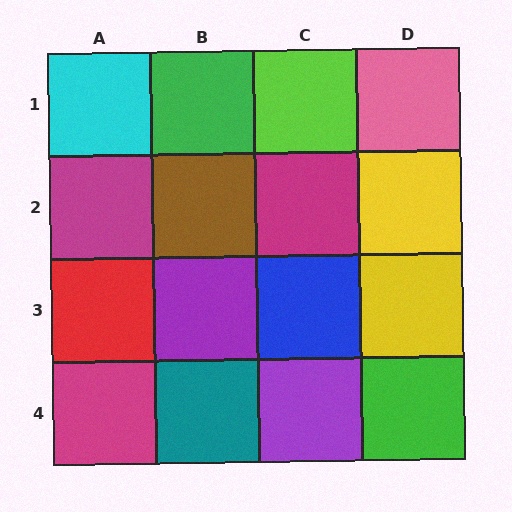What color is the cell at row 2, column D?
Yellow.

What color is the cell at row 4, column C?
Purple.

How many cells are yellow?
2 cells are yellow.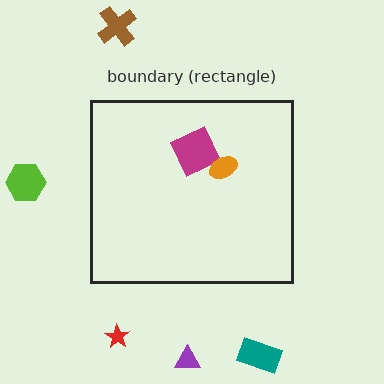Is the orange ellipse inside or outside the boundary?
Inside.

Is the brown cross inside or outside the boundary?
Outside.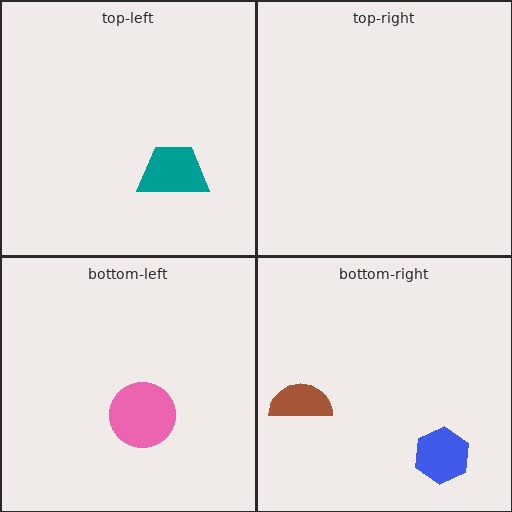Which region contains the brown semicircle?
The bottom-right region.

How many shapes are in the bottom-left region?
1.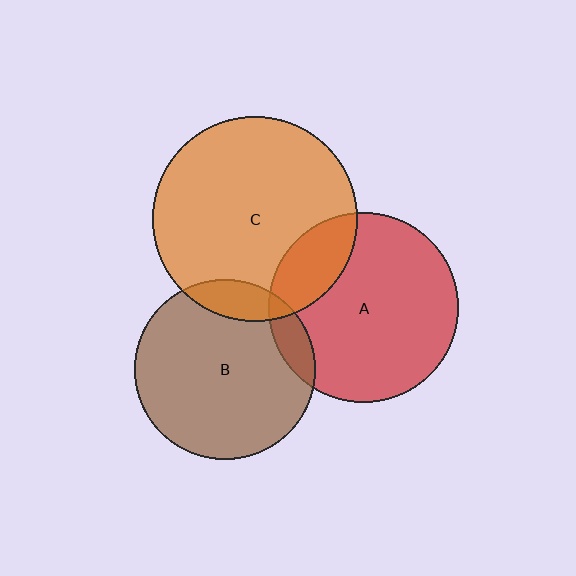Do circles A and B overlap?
Yes.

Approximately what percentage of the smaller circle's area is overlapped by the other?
Approximately 10%.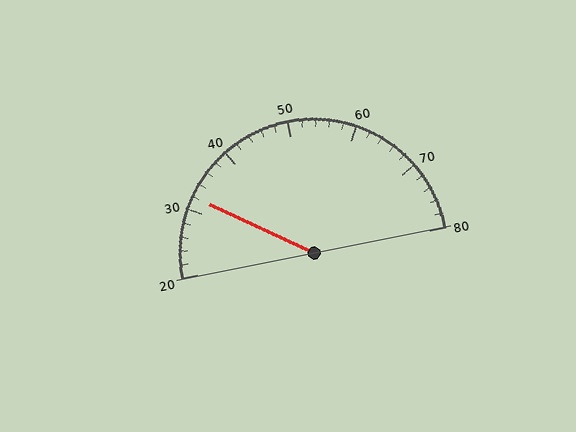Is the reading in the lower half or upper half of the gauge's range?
The reading is in the lower half of the range (20 to 80).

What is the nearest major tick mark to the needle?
The nearest major tick mark is 30.